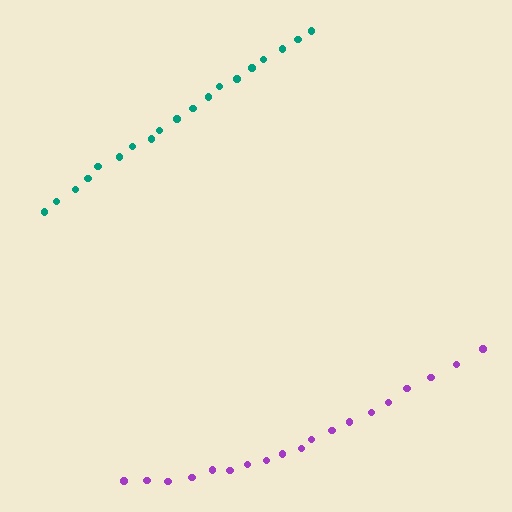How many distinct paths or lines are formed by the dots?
There are 2 distinct paths.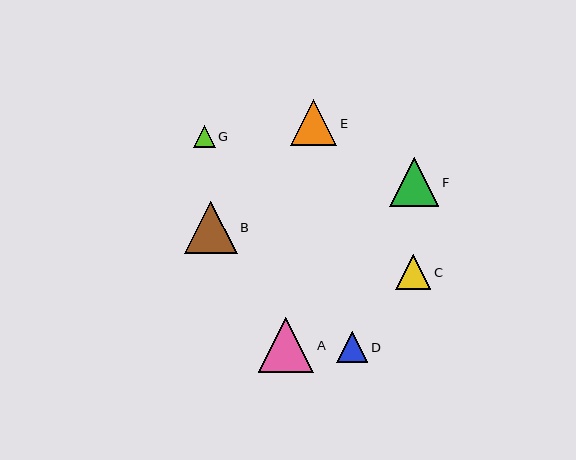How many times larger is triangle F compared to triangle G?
Triangle F is approximately 2.2 times the size of triangle G.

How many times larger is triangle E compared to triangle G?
Triangle E is approximately 2.1 times the size of triangle G.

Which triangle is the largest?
Triangle A is the largest with a size of approximately 55 pixels.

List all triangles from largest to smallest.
From largest to smallest: A, B, F, E, C, D, G.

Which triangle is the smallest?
Triangle G is the smallest with a size of approximately 22 pixels.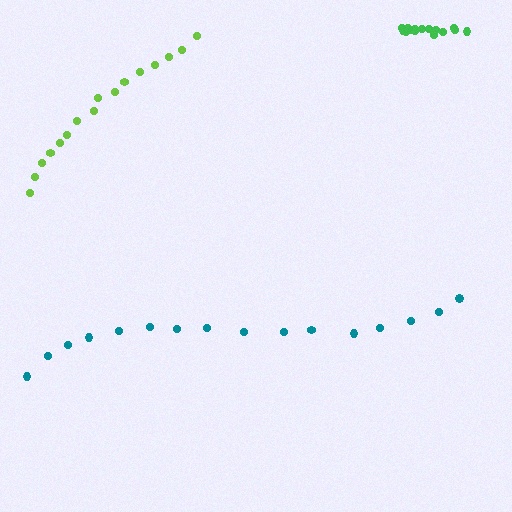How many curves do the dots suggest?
There are 3 distinct paths.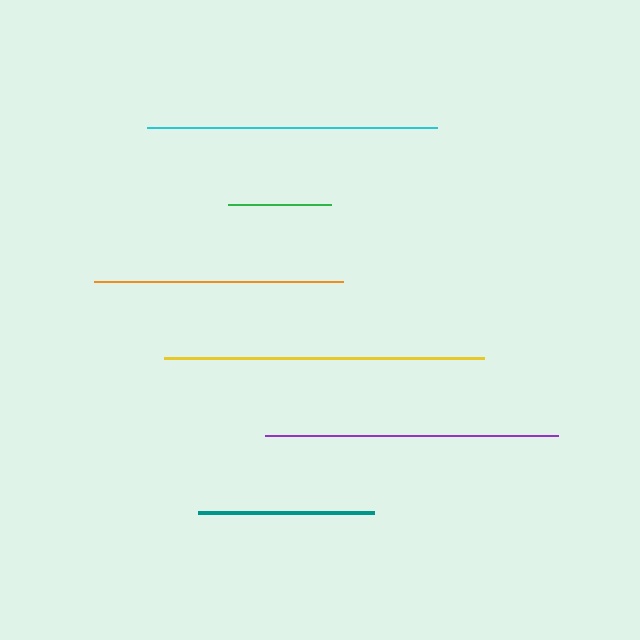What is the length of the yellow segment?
The yellow segment is approximately 320 pixels long.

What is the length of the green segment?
The green segment is approximately 104 pixels long.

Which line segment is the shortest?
The green line is the shortest at approximately 104 pixels.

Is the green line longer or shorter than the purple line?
The purple line is longer than the green line.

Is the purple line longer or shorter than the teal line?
The purple line is longer than the teal line.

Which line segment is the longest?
The yellow line is the longest at approximately 320 pixels.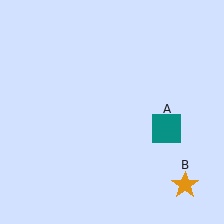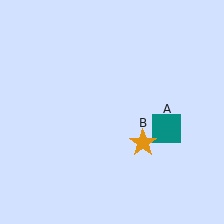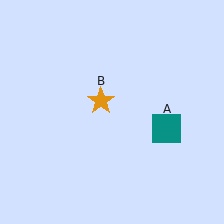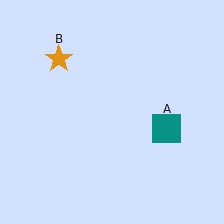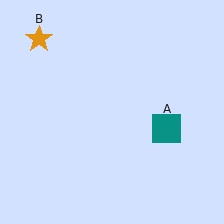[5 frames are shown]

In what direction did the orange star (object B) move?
The orange star (object B) moved up and to the left.